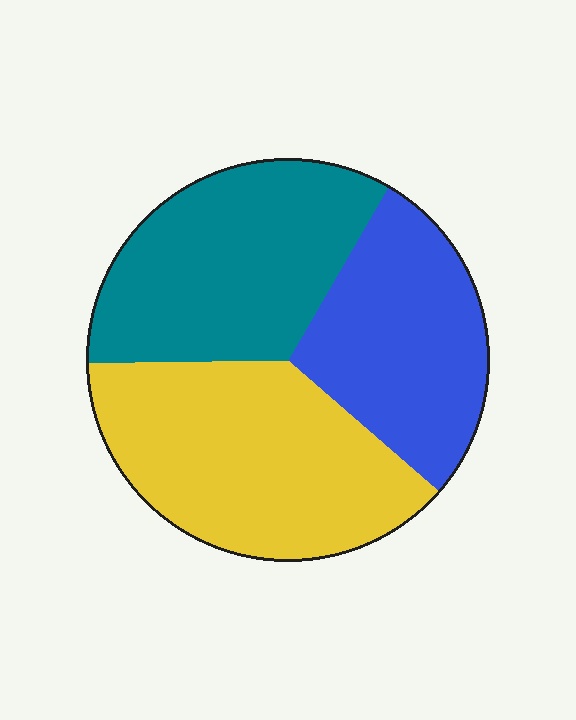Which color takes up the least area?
Blue, at roughly 30%.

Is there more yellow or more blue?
Yellow.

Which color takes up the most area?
Yellow, at roughly 40%.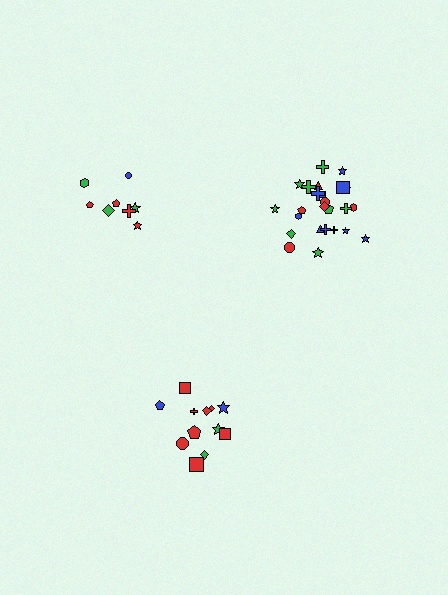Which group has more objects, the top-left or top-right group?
The top-right group.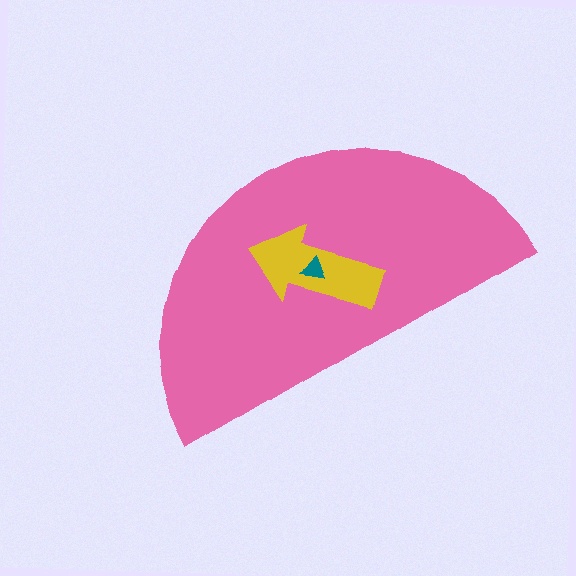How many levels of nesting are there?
3.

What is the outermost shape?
The pink semicircle.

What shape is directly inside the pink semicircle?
The yellow arrow.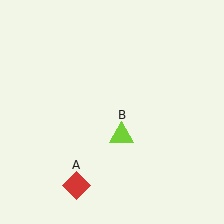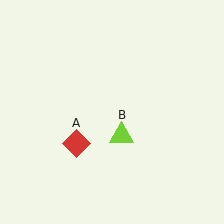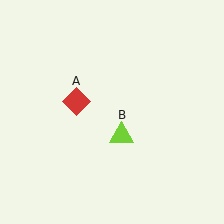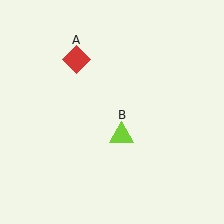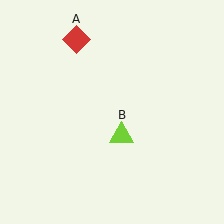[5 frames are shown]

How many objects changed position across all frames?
1 object changed position: red diamond (object A).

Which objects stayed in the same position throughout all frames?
Lime triangle (object B) remained stationary.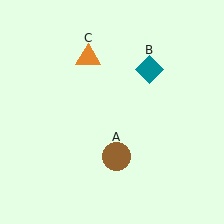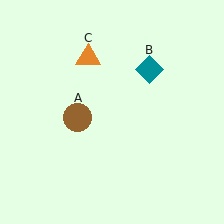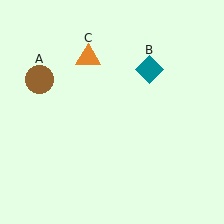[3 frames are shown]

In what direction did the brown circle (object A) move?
The brown circle (object A) moved up and to the left.